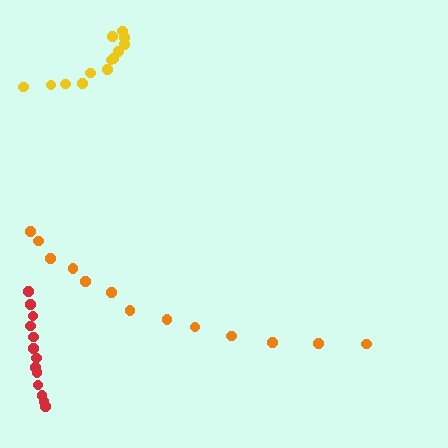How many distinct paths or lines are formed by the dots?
There are 3 distinct paths.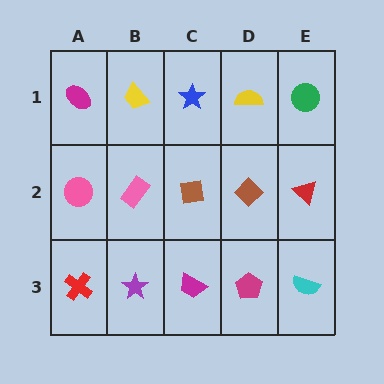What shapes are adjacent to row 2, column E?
A green circle (row 1, column E), a cyan semicircle (row 3, column E), a brown diamond (row 2, column D).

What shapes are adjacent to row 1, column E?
A red triangle (row 2, column E), a yellow semicircle (row 1, column D).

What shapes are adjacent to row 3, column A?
A pink circle (row 2, column A), a purple star (row 3, column B).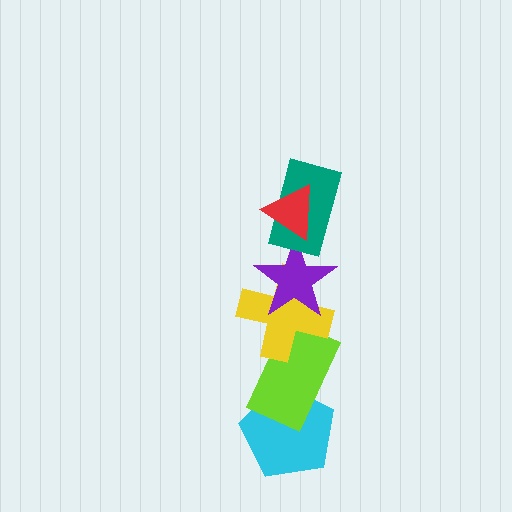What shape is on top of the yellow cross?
The purple star is on top of the yellow cross.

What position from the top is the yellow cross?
The yellow cross is 4th from the top.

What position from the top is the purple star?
The purple star is 3rd from the top.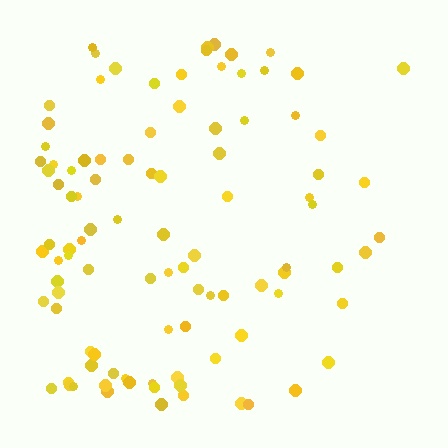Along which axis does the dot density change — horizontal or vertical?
Horizontal.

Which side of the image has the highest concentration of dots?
The left.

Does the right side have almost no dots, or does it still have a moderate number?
Still a moderate number, just noticeably fewer than the left.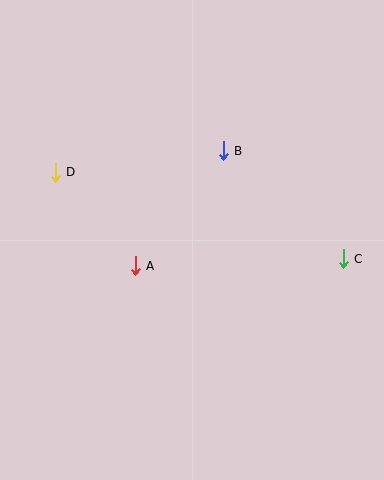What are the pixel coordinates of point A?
Point A is at (135, 266).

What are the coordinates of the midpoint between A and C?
The midpoint between A and C is at (239, 262).